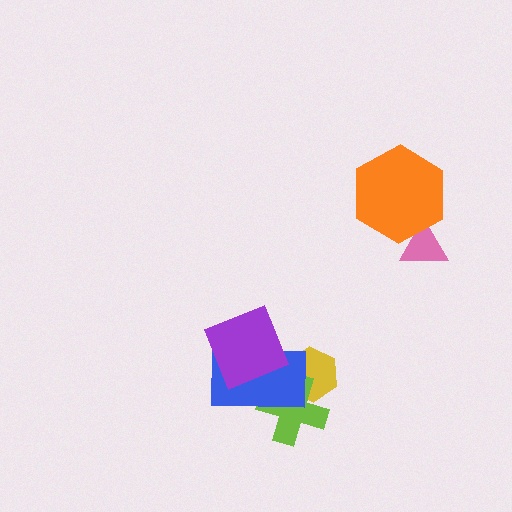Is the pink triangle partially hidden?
Yes, it is partially covered by another shape.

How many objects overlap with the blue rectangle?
3 objects overlap with the blue rectangle.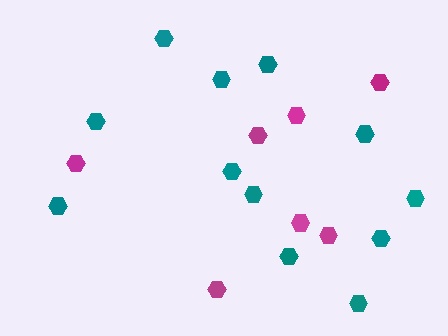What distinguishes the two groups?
There are 2 groups: one group of magenta hexagons (7) and one group of teal hexagons (12).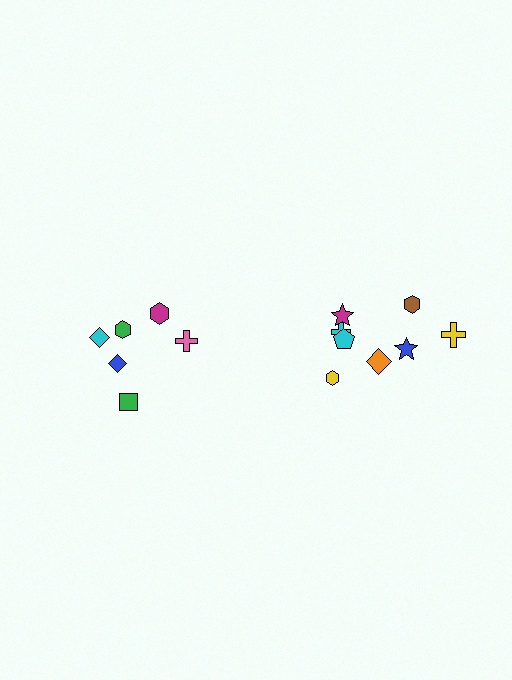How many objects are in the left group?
There are 6 objects.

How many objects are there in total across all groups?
There are 14 objects.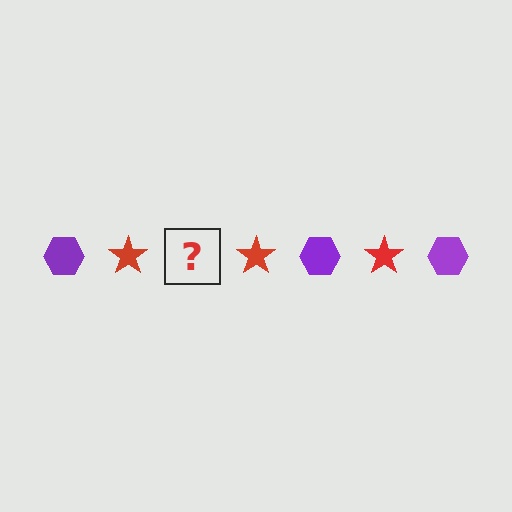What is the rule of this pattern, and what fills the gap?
The rule is that the pattern alternates between purple hexagon and red star. The gap should be filled with a purple hexagon.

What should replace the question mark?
The question mark should be replaced with a purple hexagon.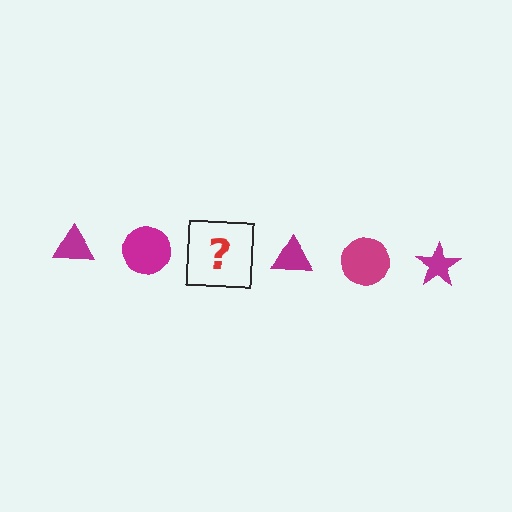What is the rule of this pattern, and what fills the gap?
The rule is that the pattern cycles through triangle, circle, star shapes in magenta. The gap should be filled with a magenta star.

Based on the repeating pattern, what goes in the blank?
The blank should be a magenta star.